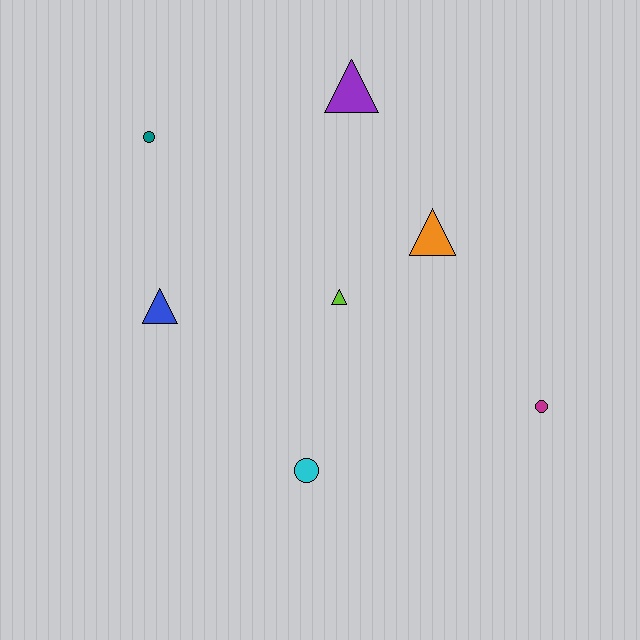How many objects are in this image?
There are 7 objects.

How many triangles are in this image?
There are 4 triangles.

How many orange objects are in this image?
There is 1 orange object.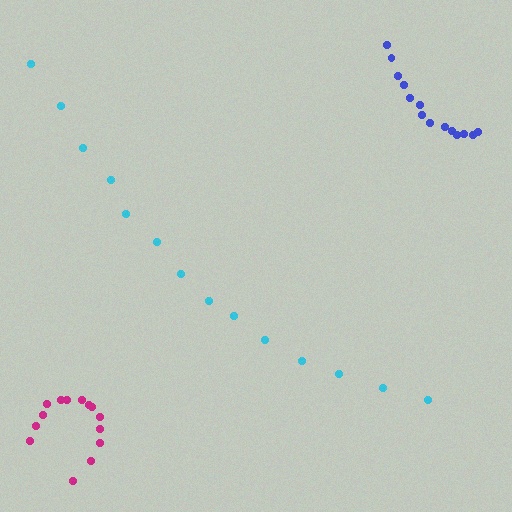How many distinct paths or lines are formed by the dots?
There are 3 distinct paths.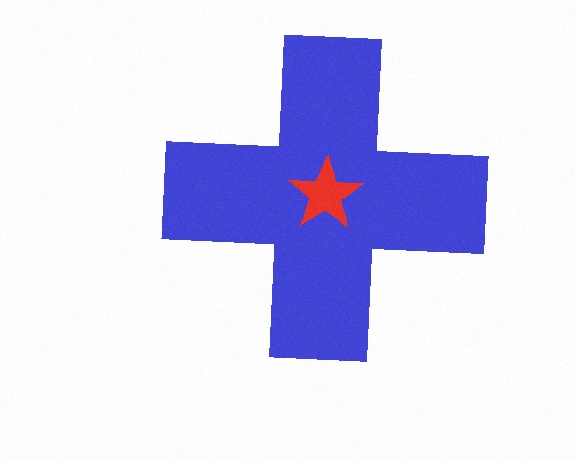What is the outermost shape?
The blue cross.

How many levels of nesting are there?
2.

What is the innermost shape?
The red star.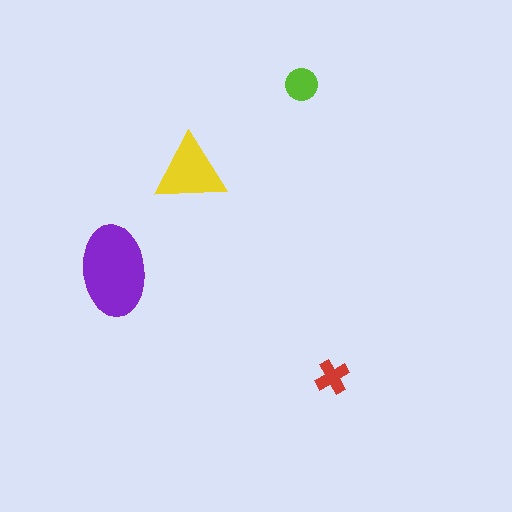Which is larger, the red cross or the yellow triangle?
The yellow triangle.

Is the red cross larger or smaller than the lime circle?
Smaller.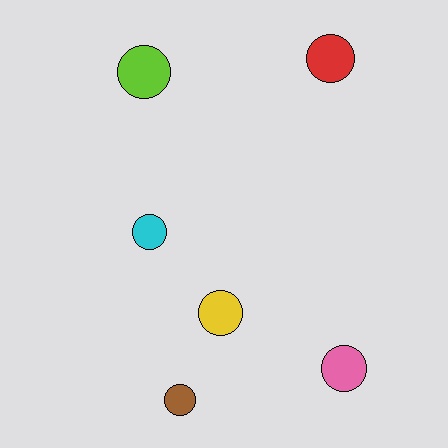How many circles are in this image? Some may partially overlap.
There are 6 circles.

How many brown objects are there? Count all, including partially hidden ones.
There is 1 brown object.